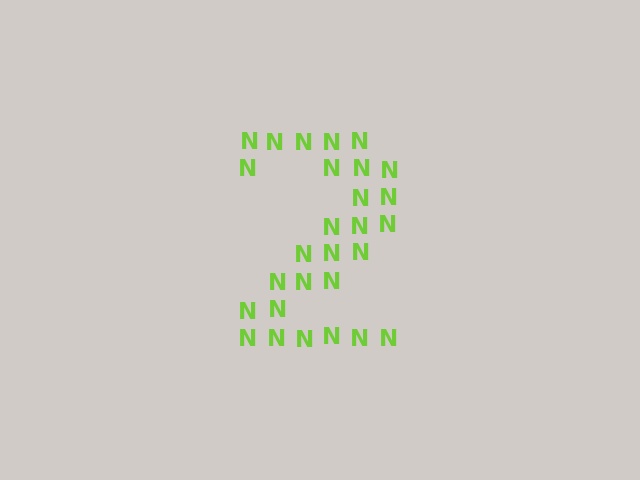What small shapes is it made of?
It is made of small letter N's.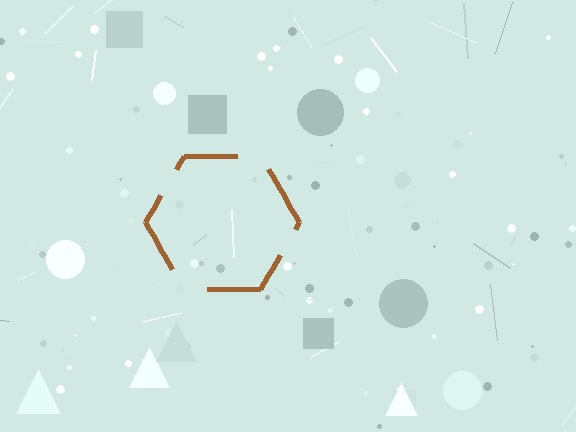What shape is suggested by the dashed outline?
The dashed outline suggests a hexagon.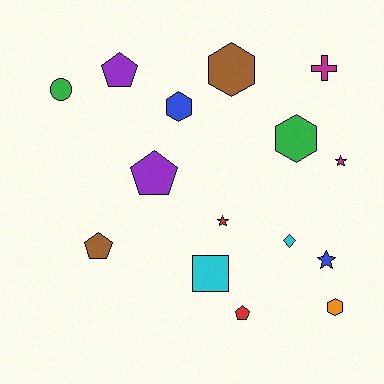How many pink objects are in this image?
There are no pink objects.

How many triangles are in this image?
There are no triangles.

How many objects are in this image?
There are 15 objects.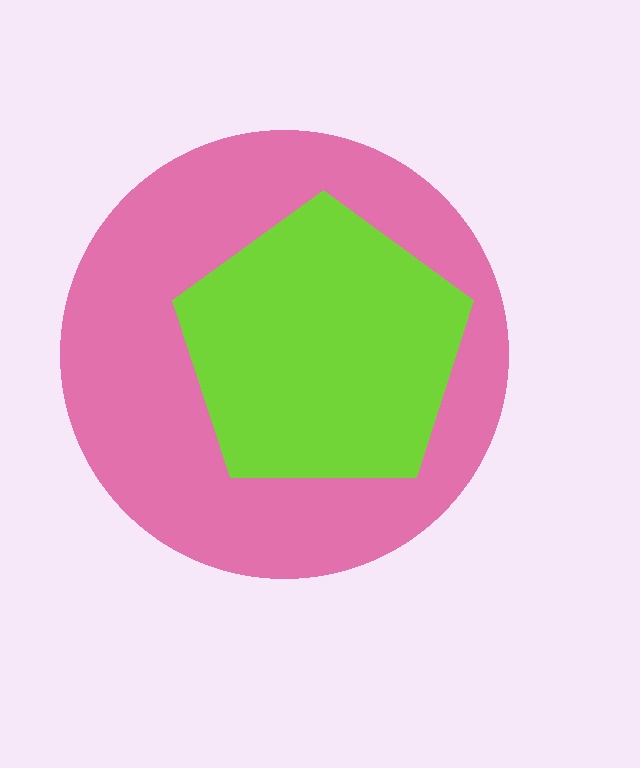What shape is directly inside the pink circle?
The lime pentagon.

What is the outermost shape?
The pink circle.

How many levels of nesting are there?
2.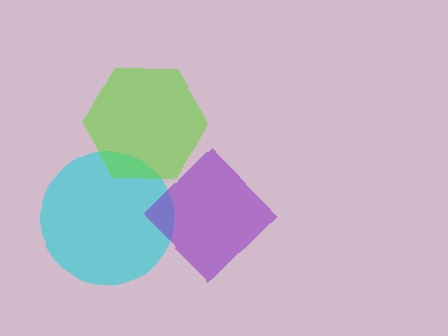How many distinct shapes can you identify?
There are 3 distinct shapes: a cyan circle, a lime hexagon, a purple diamond.